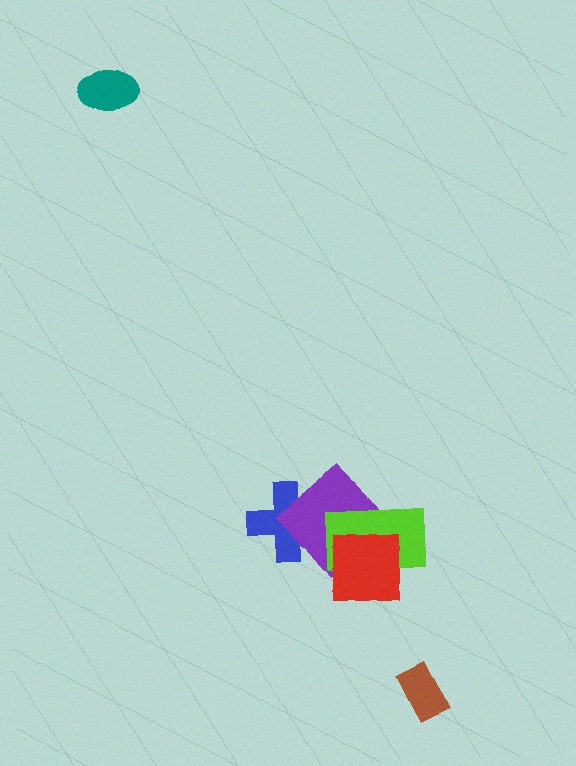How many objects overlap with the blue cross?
1 object overlaps with the blue cross.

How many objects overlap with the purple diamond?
3 objects overlap with the purple diamond.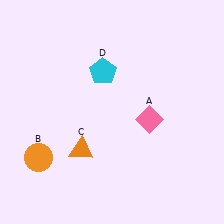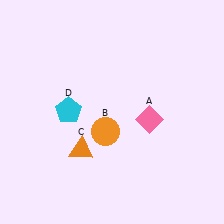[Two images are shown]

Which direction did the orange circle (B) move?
The orange circle (B) moved right.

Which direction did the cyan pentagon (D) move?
The cyan pentagon (D) moved down.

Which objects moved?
The objects that moved are: the orange circle (B), the cyan pentagon (D).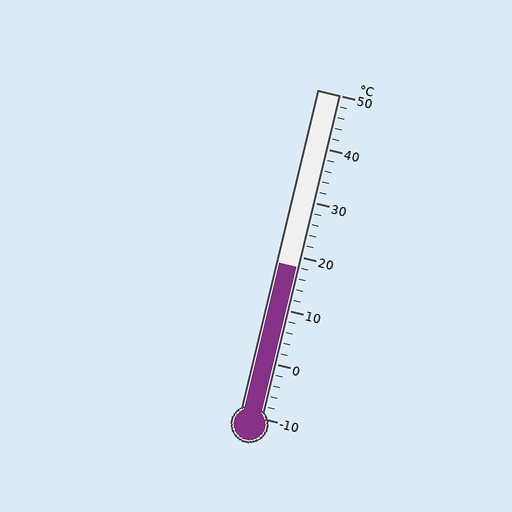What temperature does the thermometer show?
The thermometer shows approximately 18°C.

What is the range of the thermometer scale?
The thermometer scale ranges from -10°C to 50°C.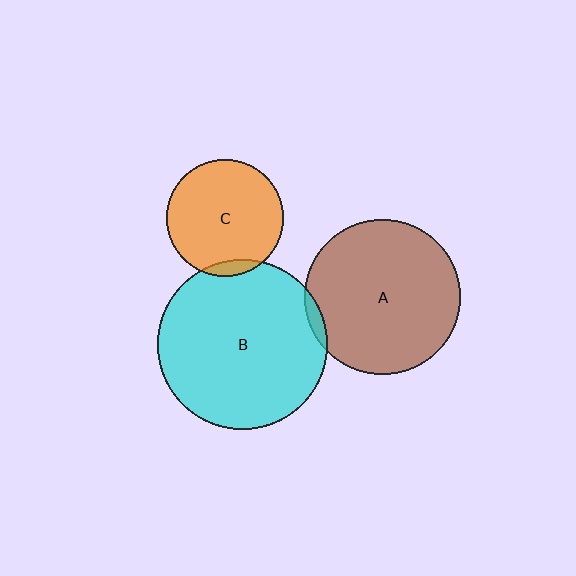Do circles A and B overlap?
Yes.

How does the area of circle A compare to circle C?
Approximately 1.8 times.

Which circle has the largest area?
Circle B (cyan).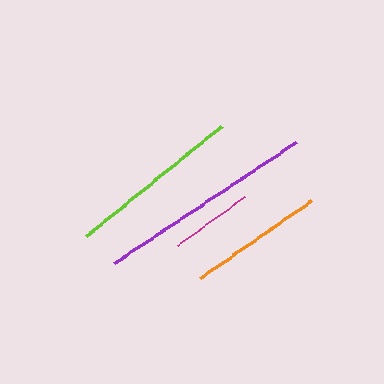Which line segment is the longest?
The purple line is the longest at approximately 220 pixels.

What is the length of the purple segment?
The purple segment is approximately 220 pixels long.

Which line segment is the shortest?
The magenta line is the shortest at approximately 83 pixels.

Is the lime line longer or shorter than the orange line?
The lime line is longer than the orange line.